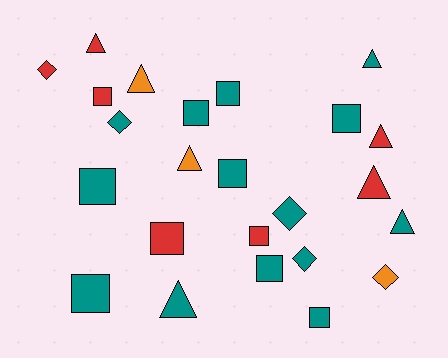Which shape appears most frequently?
Square, with 11 objects.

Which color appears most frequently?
Teal, with 14 objects.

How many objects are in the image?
There are 24 objects.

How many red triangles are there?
There are 3 red triangles.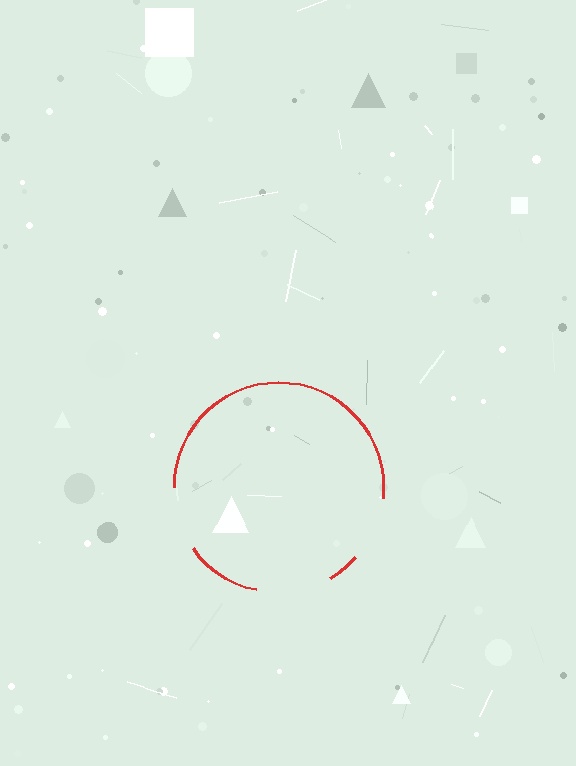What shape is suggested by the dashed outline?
The dashed outline suggests a circle.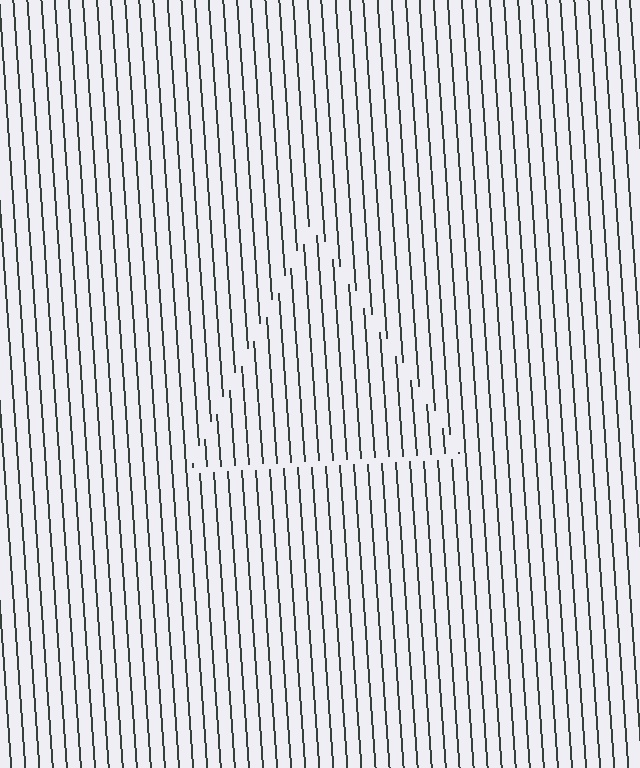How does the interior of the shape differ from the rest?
The interior of the shape contains the same grating, shifted by half a period — the contour is defined by the phase discontinuity where line-ends from the inner and outer gratings abut.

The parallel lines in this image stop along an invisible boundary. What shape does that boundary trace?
An illusory triangle. The interior of the shape contains the same grating, shifted by half a period — the contour is defined by the phase discontinuity where line-ends from the inner and outer gratings abut.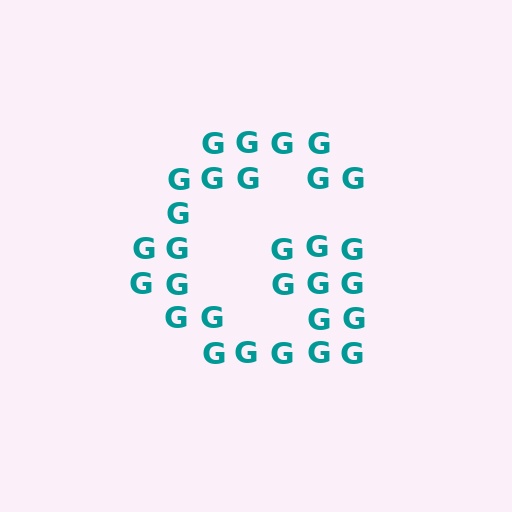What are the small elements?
The small elements are letter G's.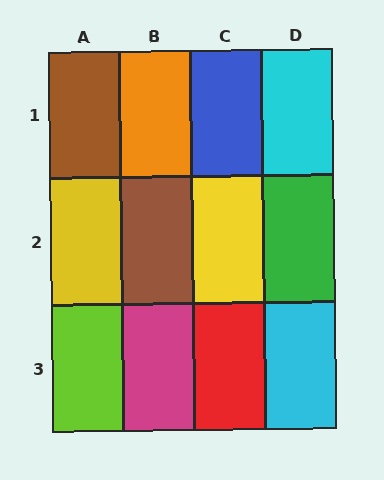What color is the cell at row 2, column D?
Green.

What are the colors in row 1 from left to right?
Brown, orange, blue, cyan.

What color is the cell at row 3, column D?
Cyan.